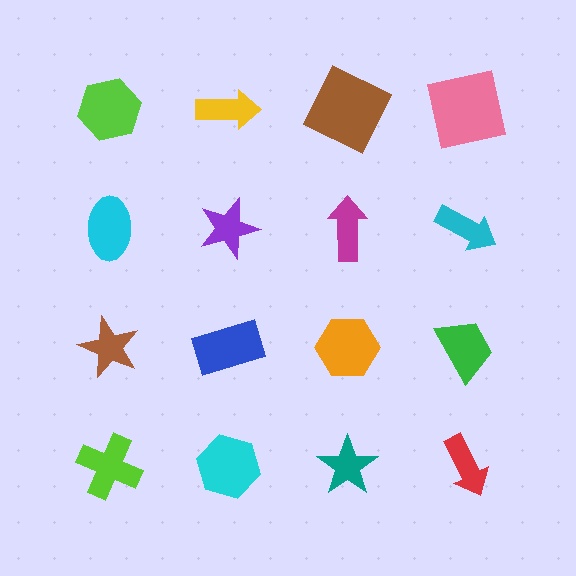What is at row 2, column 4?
A cyan arrow.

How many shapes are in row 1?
4 shapes.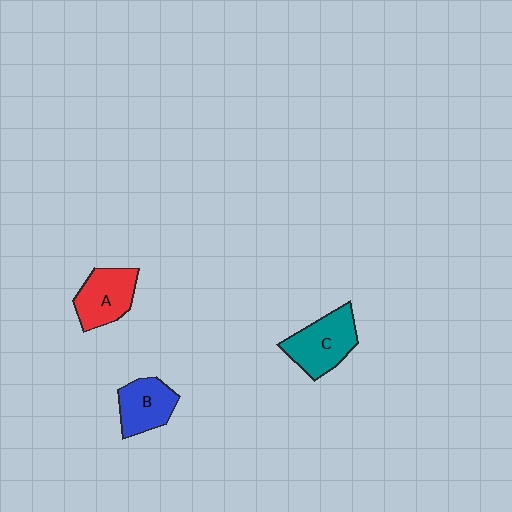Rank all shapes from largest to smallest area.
From largest to smallest: C (teal), A (red), B (blue).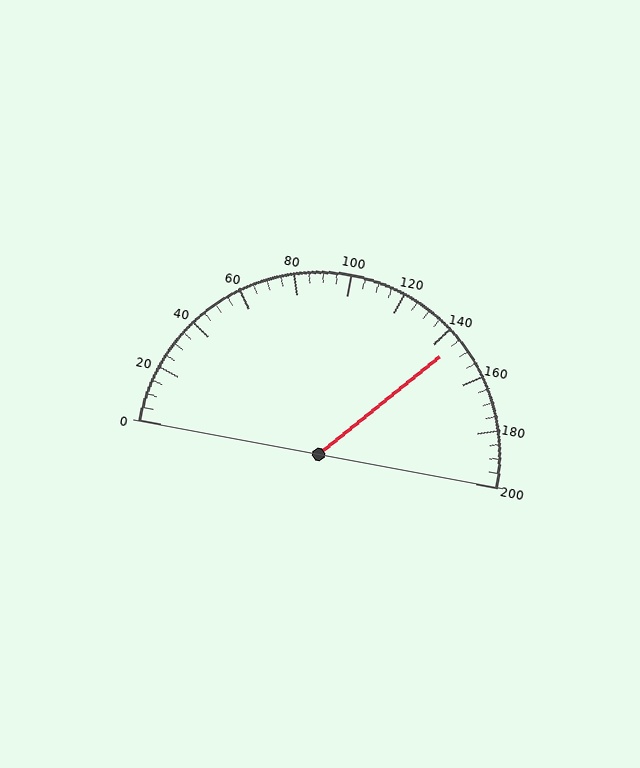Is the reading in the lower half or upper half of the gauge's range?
The reading is in the upper half of the range (0 to 200).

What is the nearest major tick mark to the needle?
The nearest major tick mark is 140.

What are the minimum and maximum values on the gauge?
The gauge ranges from 0 to 200.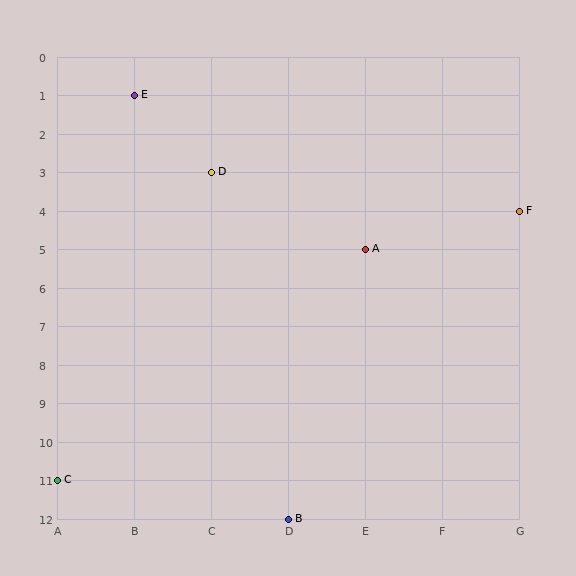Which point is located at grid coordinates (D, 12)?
Point B is at (D, 12).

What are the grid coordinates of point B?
Point B is at grid coordinates (D, 12).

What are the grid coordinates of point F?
Point F is at grid coordinates (G, 4).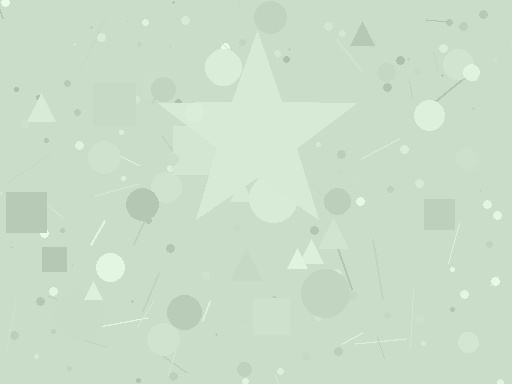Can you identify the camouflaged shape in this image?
The camouflaged shape is a star.